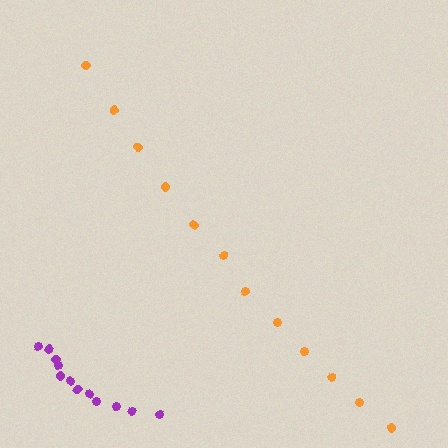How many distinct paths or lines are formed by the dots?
There are 2 distinct paths.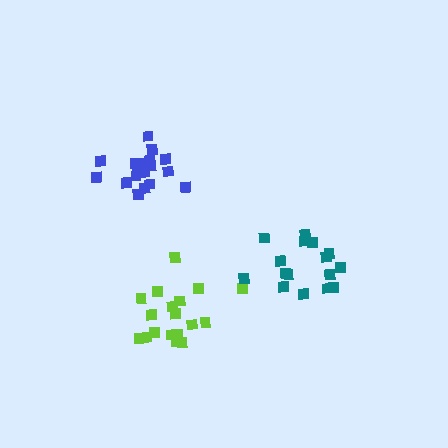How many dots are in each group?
Group 1: 19 dots, Group 2: 18 dots, Group 3: 16 dots (53 total).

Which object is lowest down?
The lime cluster is bottommost.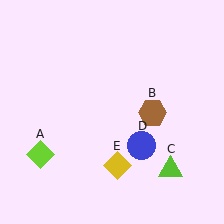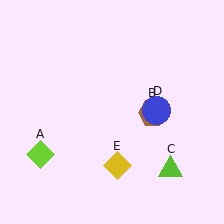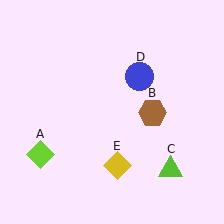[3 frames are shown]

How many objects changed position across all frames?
1 object changed position: blue circle (object D).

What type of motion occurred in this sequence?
The blue circle (object D) rotated counterclockwise around the center of the scene.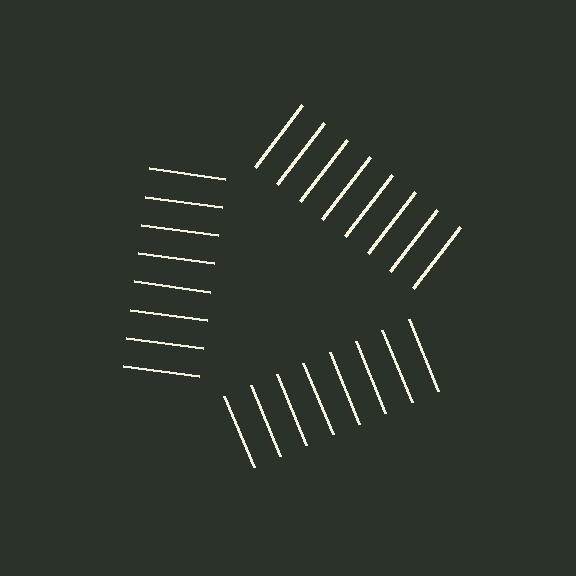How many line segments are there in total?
24 — 8 along each of the 3 edges.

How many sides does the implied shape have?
3 sides — the line-ends trace a triangle.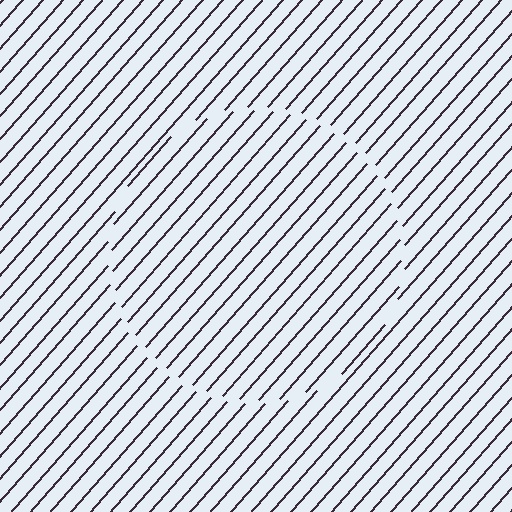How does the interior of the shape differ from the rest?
The interior of the shape contains the same grating, shifted by half a period — the contour is defined by the phase discontinuity where line-ends from the inner and outer gratings abut.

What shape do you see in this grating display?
An illusory circle. The interior of the shape contains the same grating, shifted by half a period — the contour is defined by the phase discontinuity where line-ends from the inner and outer gratings abut.